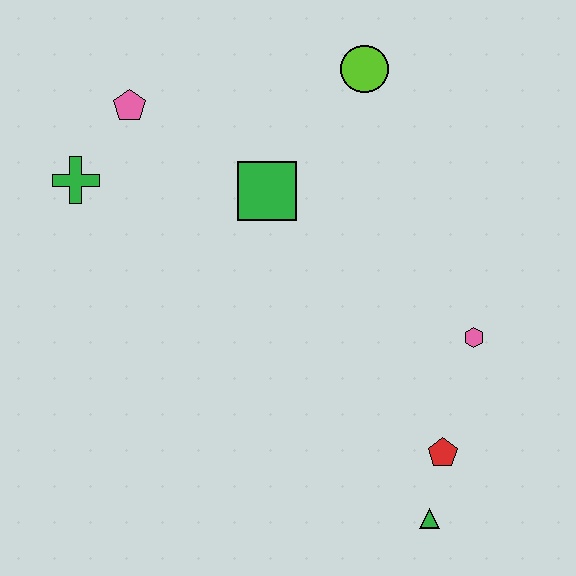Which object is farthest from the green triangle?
The pink pentagon is farthest from the green triangle.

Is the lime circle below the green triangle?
No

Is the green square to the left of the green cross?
No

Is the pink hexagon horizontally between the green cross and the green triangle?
No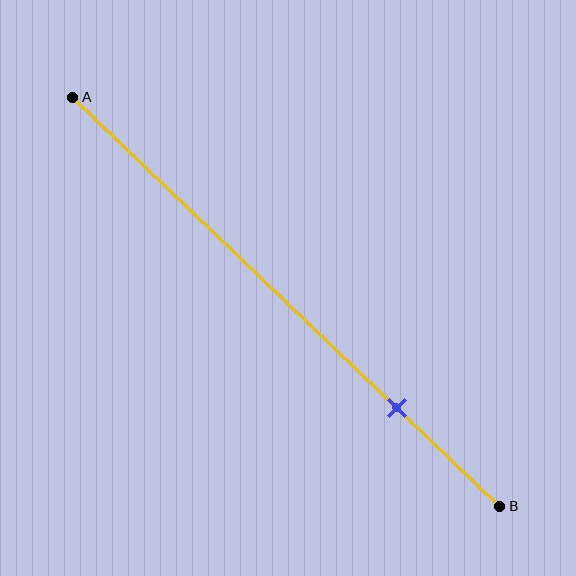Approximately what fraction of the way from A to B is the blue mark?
The blue mark is approximately 75% of the way from A to B.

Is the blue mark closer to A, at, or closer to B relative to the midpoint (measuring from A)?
The blue mark is closer to point B than the midpoint of segment AB.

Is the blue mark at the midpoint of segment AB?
No, the mark is at about 75% from A, not at the 50% midpoint.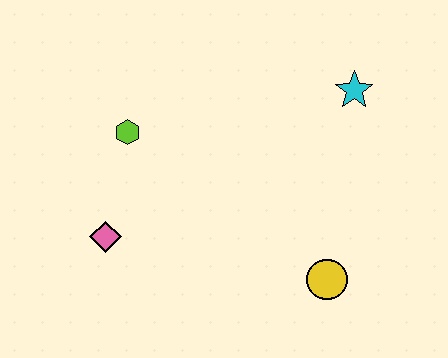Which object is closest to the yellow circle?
The cyan star is closest to the yellow circle.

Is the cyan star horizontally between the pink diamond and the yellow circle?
No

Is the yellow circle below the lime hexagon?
Yes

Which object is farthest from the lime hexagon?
The yellow circle is farthest from the lime hexagon.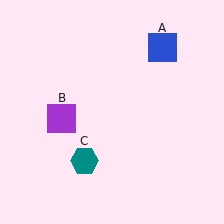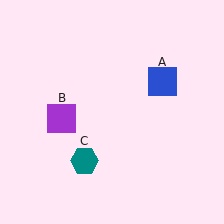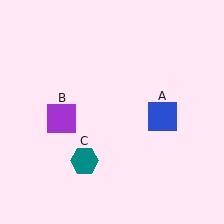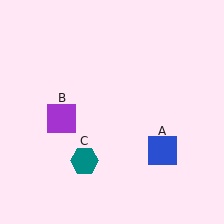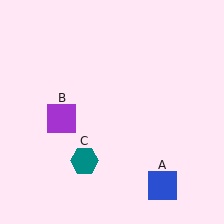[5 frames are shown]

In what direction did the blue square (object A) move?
The blue square (object A) moved down.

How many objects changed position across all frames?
1 object changed position: blue square (object A).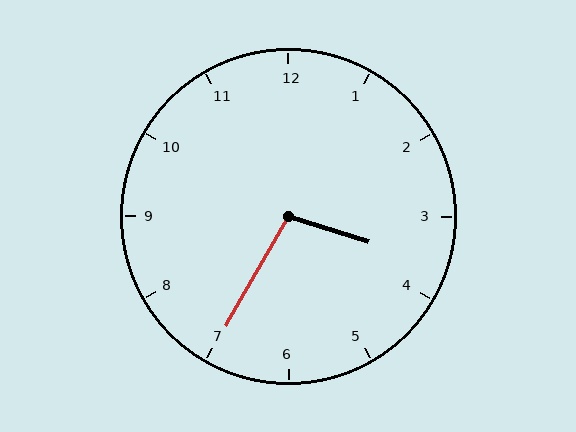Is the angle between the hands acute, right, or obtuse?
It is obtuse.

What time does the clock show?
3:35.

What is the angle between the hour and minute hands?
Approximately 102 degrees.